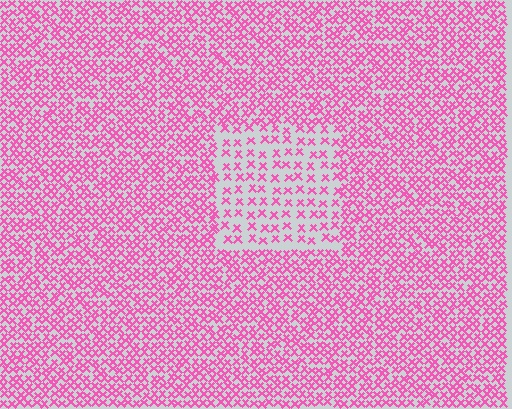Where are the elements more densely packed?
The elements are more densely packed outside the rectangle boundary.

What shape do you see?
I see a rectangle.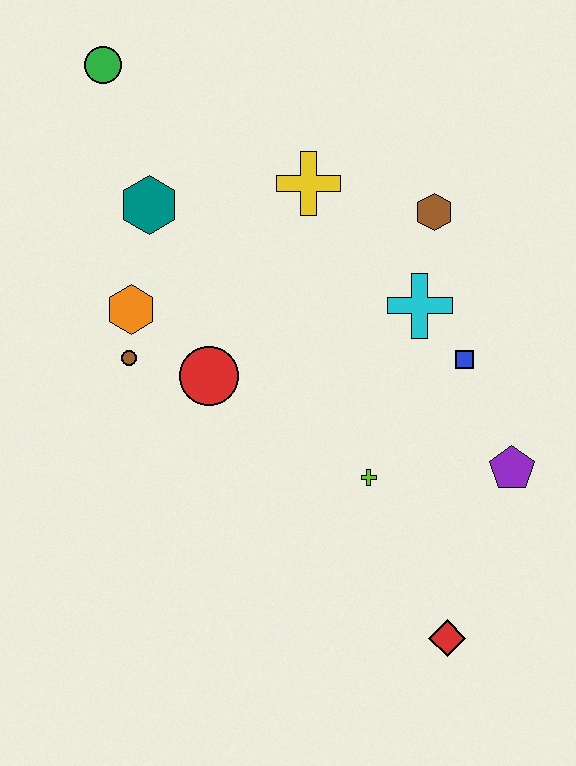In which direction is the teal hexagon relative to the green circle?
The teal hexagon is below the green circle.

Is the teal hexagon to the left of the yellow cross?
Yes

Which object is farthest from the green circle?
The red diamond is farthest from the green circle.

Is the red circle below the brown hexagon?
Yes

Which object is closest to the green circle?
The teal hexagon is closest to the green circle.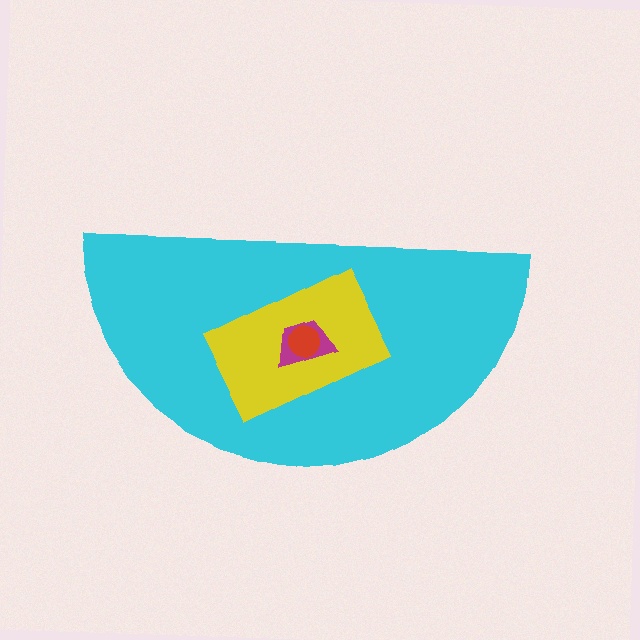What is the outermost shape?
The cyan semicircle.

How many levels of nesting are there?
4.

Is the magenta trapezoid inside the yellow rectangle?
Yes.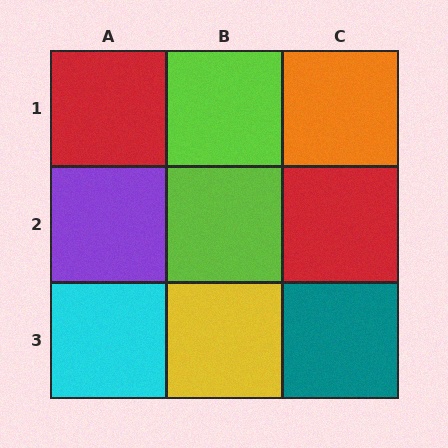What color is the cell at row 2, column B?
Lime.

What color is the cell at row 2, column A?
Purple.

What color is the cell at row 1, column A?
Red.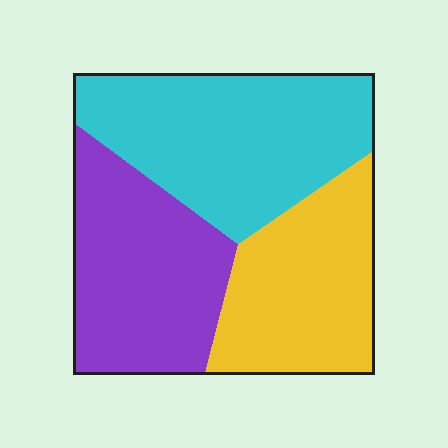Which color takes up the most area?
Cyan, at roughly 40%.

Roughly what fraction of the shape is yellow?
Yellow covers 29% of the shape.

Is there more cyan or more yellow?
Cyan.